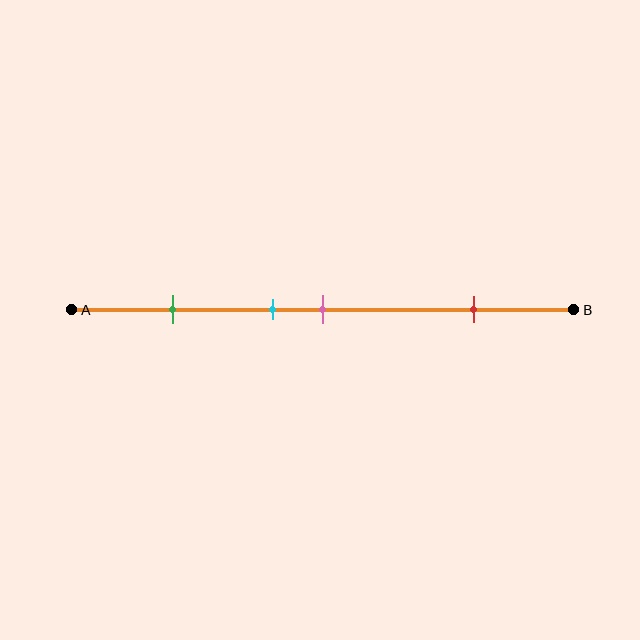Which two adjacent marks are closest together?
The cyan and pink marks are the closest adjacent pair.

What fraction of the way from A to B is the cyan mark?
The cyan mark is approximately 40% (0.4) of the way from A to B.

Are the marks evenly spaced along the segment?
No, the marks are not evenly spaced.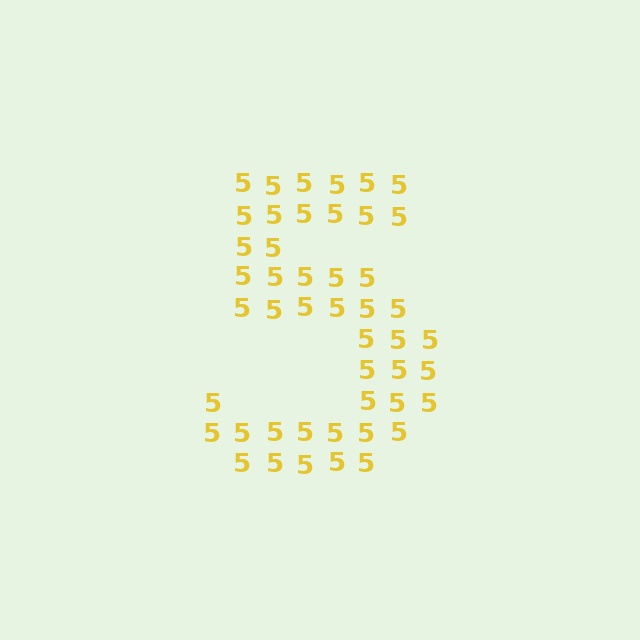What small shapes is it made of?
It is made of small digit 5's.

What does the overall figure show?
The overall figure shows the digit 5.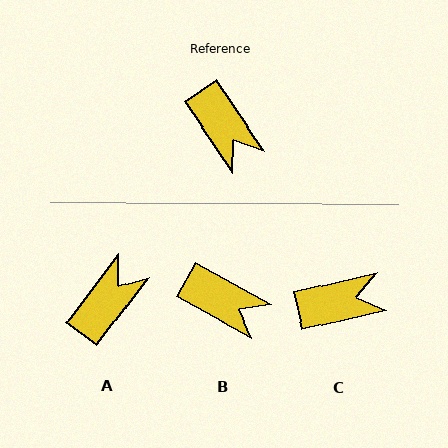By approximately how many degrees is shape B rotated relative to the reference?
Approximately 27 degrees counter-clockwise.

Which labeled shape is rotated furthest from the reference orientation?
A, about 109 degrees away.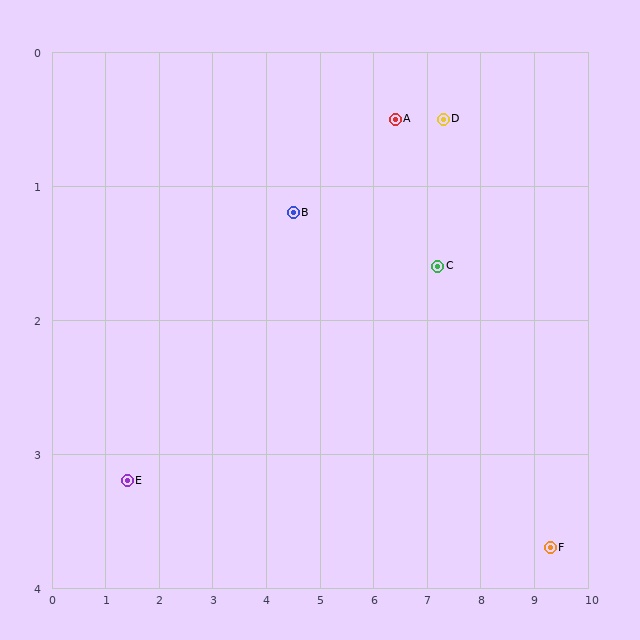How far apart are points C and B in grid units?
Points C and B are about 2.7 grid units apart.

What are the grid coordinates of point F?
Point F is at approximately (9.3, 3.7).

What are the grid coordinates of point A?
Point A is at approximately (6.4, 0.5).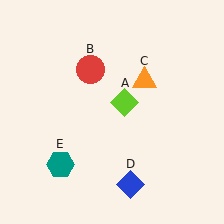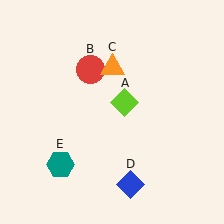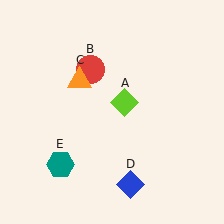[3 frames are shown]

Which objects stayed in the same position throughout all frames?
Lime diamond (object A) and red circle (object B) and blue diamond (object D) and teal hexagon (object E) remained stationary.